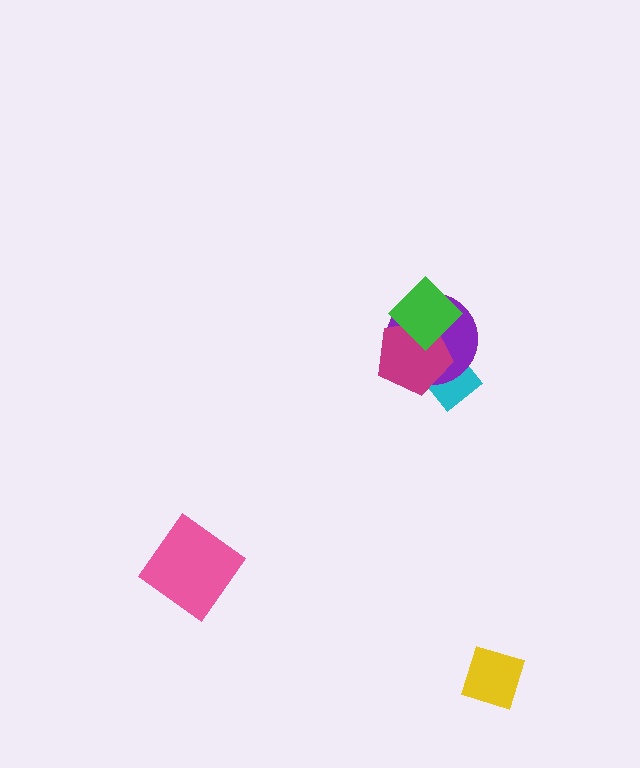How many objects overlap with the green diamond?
2 objects overlap with the green diamond.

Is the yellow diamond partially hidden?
No, no other shape covers it.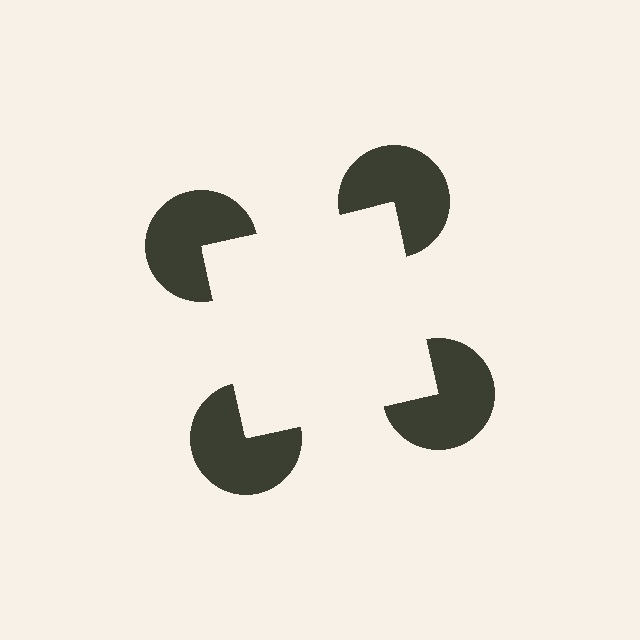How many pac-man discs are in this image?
There are 4 — one at each vertex of the illusory square.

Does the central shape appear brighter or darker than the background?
It typically appears slightly brighter than the background, even though no actual brightness change is drawn.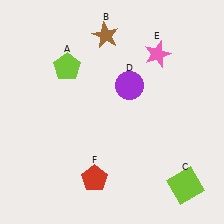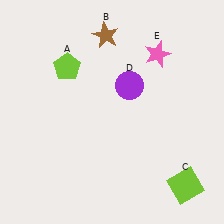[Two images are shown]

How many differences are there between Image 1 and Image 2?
There is 1 difference between the two images.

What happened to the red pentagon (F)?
The red pentagon (F) was removed in Image 2. It was in the bottom-left area of Image 1.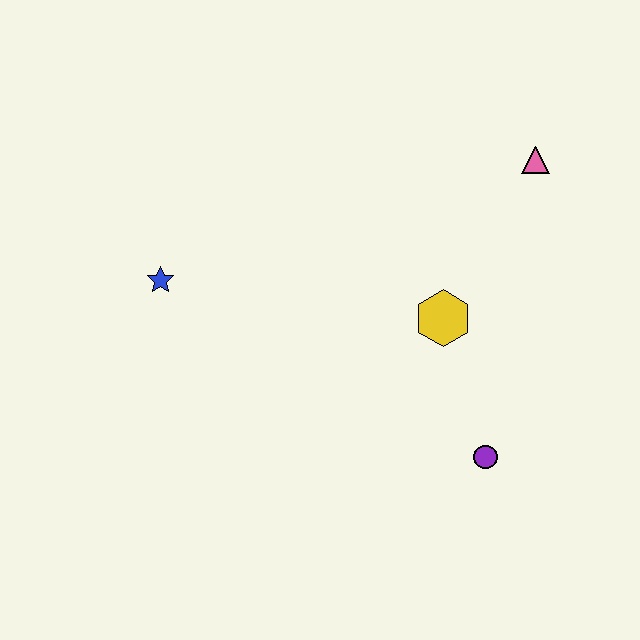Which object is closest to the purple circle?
The yellow hexagon is closest to the purple circle.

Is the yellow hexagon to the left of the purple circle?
Yes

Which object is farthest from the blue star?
The pink triangle is farthest from the blue star.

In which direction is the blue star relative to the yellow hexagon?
The blue star is to the left of the yellow hexagon.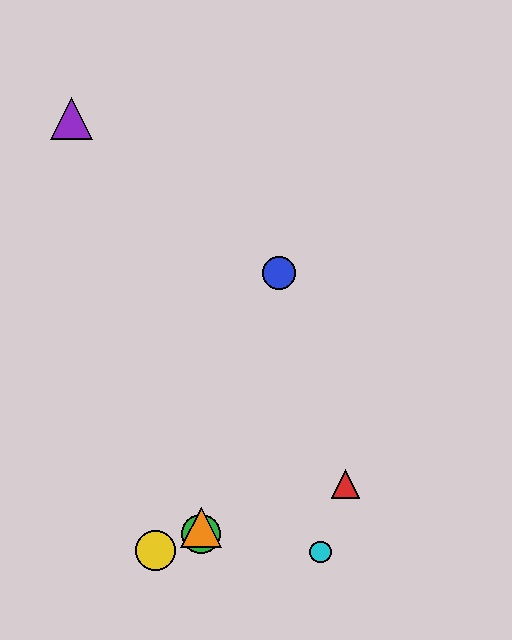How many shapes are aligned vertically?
2 shapes (the green circle, the orange triangle) are aligned vertically.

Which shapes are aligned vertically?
The green circle, the orange triangle are aligned vertically.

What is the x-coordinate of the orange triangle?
The orange triangle is at x≈201.